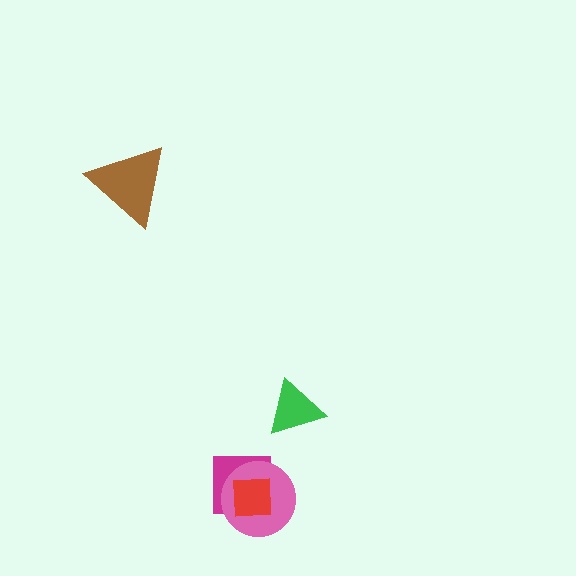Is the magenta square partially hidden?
Yes, it is partially covered by another shape.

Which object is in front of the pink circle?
The red square is in front of the pink circle.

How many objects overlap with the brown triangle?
0 objects overlap with the brown triangle.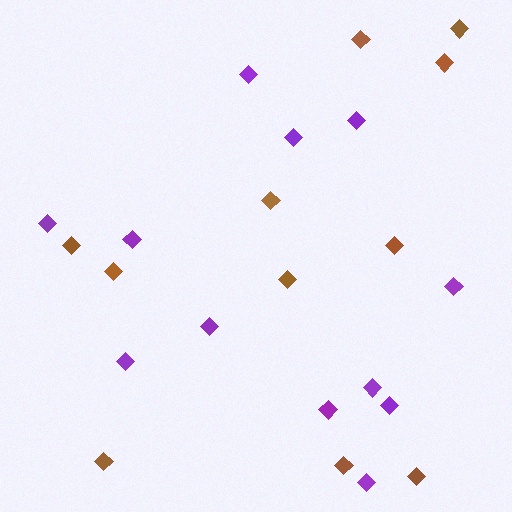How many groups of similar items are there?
There are 2 groups: one group of purple diamonds (12) and one group of brown diamonds (11).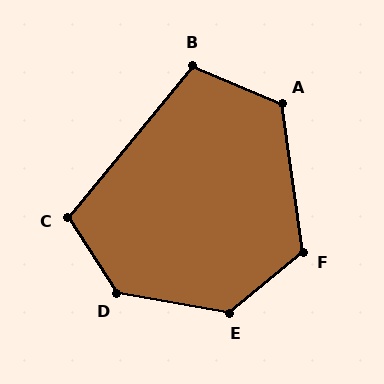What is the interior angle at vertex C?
Approximately 108 degrees (obtuse).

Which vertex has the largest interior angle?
D, at approximately 132 degrees.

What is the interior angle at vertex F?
Approximately 121 degrees (obtuse).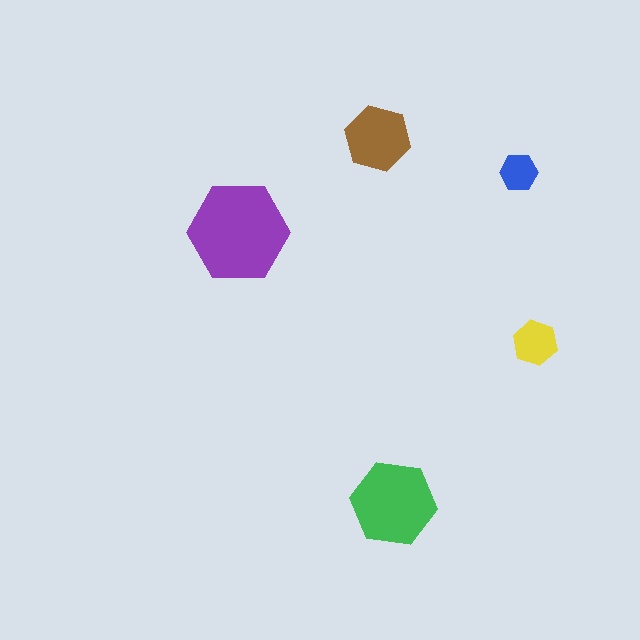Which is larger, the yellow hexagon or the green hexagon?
The green one.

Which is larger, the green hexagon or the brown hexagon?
The green one.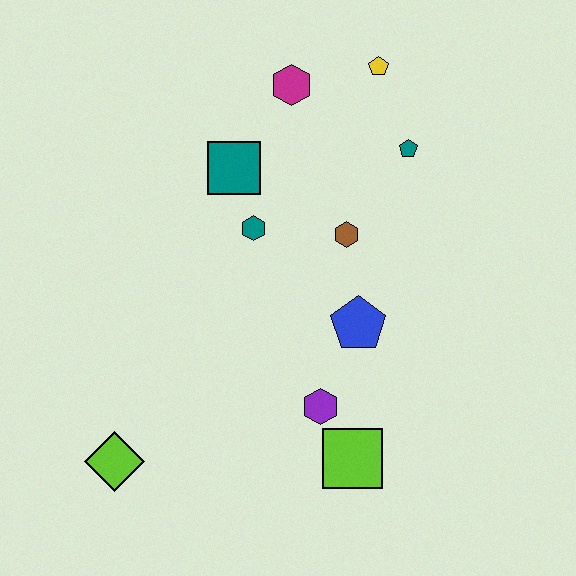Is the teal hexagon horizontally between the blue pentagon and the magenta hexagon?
No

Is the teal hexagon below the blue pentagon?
No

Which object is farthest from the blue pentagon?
The lime diamond is farthest from the blue pentagon.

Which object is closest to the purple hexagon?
The lime square is closest to the purple hexagon.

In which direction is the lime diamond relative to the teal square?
The lime diamond is below the teal square.